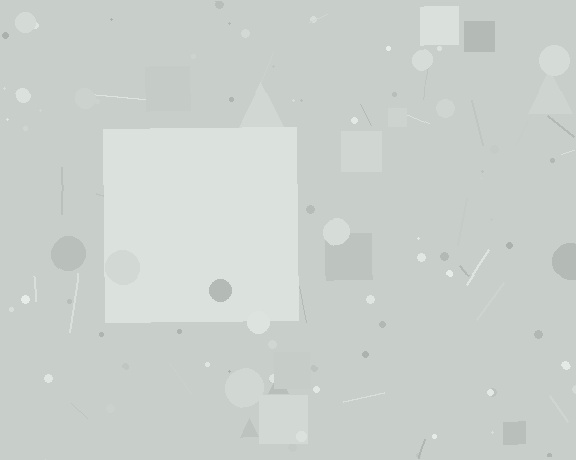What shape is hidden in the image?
A square is hidden in the image.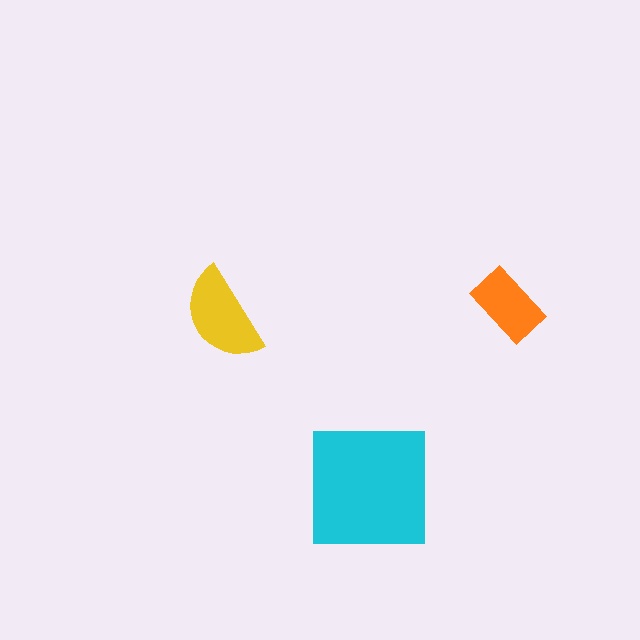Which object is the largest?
The cyan square.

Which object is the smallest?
The orange rectangle.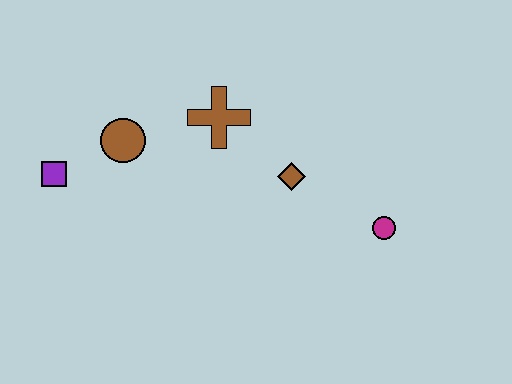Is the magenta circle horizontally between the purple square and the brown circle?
No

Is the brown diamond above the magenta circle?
Yes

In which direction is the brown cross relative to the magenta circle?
The brown cross is to the left of the magenta circle.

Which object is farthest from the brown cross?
The magenta circle is farthest from the brown cross.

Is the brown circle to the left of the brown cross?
Yes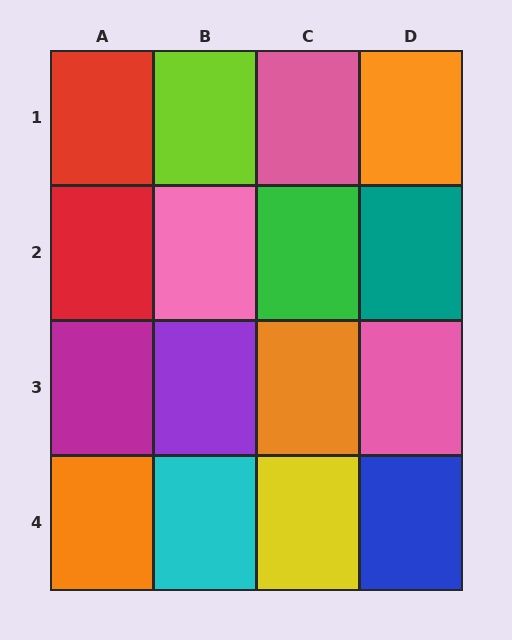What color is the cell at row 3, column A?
Magenta.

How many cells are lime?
1 cell is lime.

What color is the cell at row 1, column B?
Lime.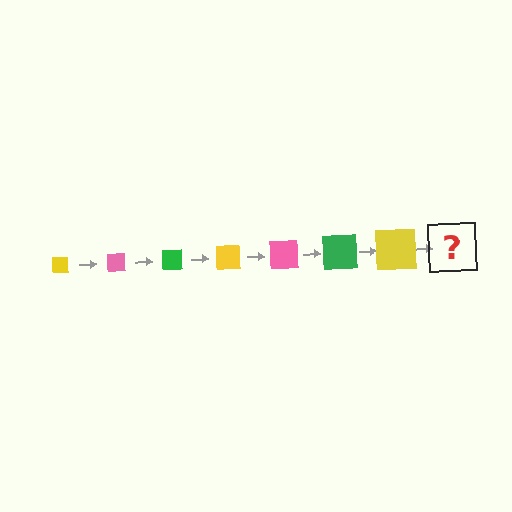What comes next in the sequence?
The next element should be a pink square, larger than the previous one.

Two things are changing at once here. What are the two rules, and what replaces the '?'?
The two rules are that the square grows larger each step and the color cycles through yellow, pink, and green. The '?' should be a pink square, larger than the previous one.